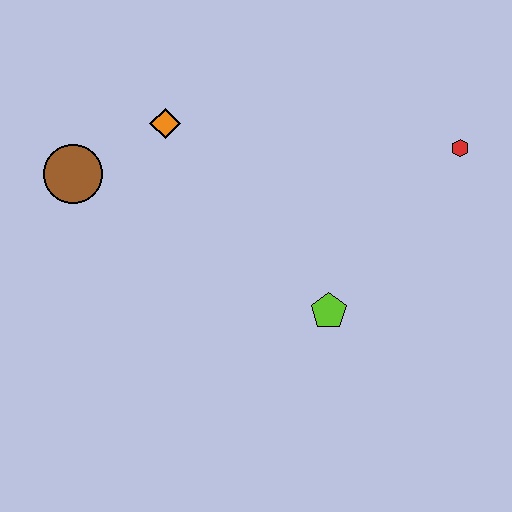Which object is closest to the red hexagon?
The lime pentagon is closest to the red hexagon.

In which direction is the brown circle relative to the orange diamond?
The brown circle is to the left of the orange diamond.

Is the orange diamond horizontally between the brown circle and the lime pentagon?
Yes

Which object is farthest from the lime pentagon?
The brown circle is farthest from the lime pentagon.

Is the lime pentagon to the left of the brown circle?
No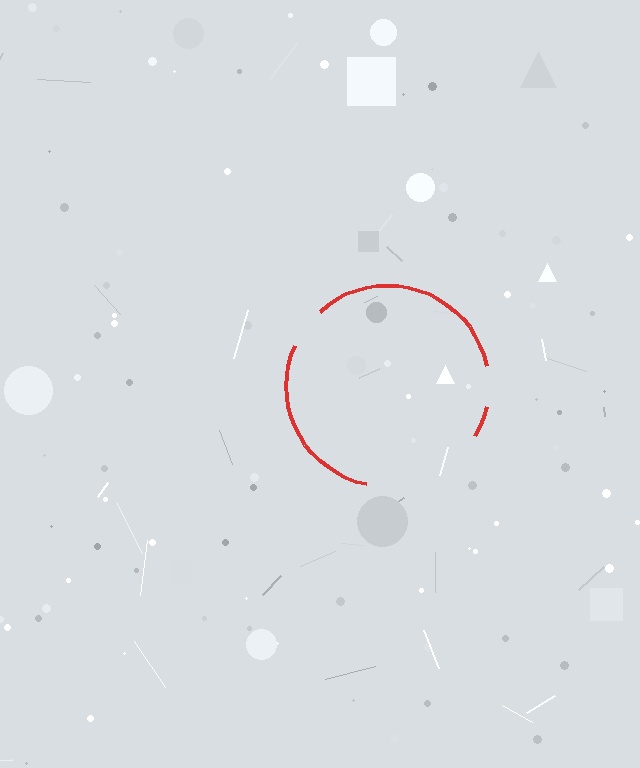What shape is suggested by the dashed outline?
The dashed outline suggests a circle.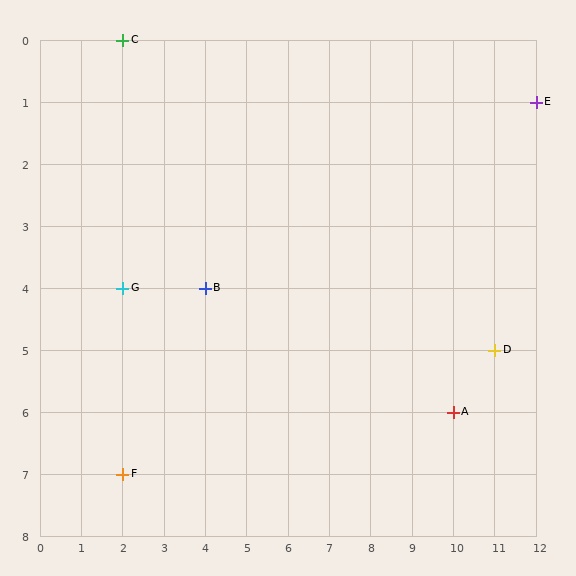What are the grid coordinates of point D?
Point D is at grid coordinates (11, 5).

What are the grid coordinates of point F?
Point F is at grid coordinates (2, 7).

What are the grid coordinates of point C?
Point C is at grid coordinates (2, 0).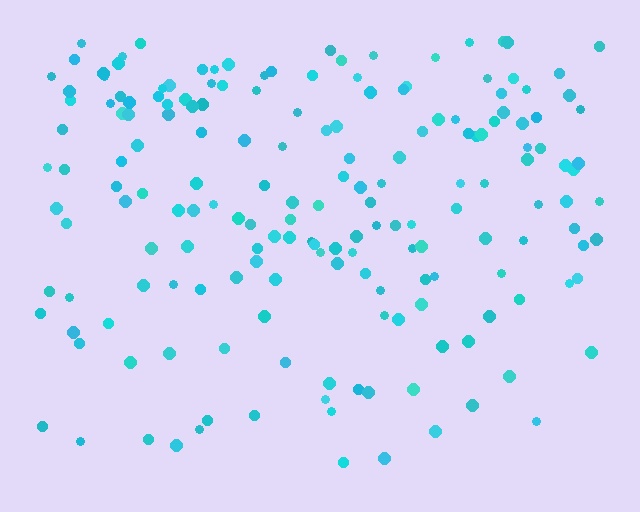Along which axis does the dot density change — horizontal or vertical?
Vertical.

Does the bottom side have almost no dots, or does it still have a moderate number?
Still a moderate number, just noticeably fewer than the top.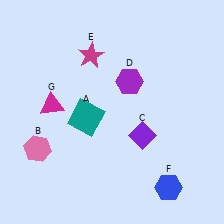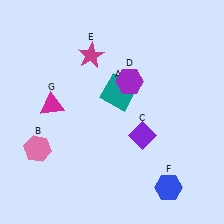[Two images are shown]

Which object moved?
The teal square (A) moved right.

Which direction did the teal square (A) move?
The teal square (A) moved right.